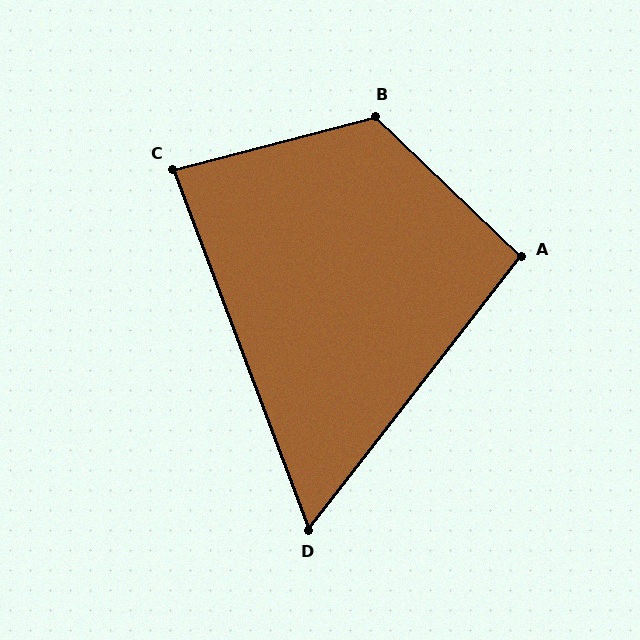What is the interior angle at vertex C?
Approximately 84 degrees (acute).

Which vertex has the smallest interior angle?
D, at approximately 59 degrees.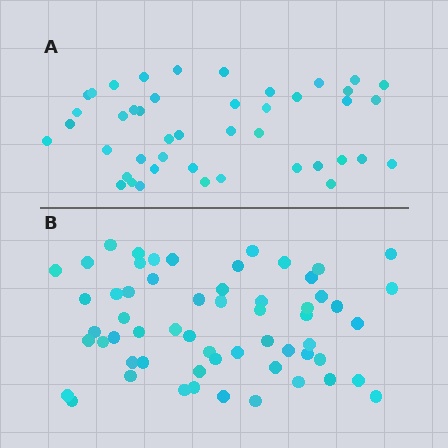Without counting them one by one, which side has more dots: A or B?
Region B (the bottom region) has more dots.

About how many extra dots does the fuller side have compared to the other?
Region B has approximately 15 more dots than region A.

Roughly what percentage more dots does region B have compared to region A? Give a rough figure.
About 35% more.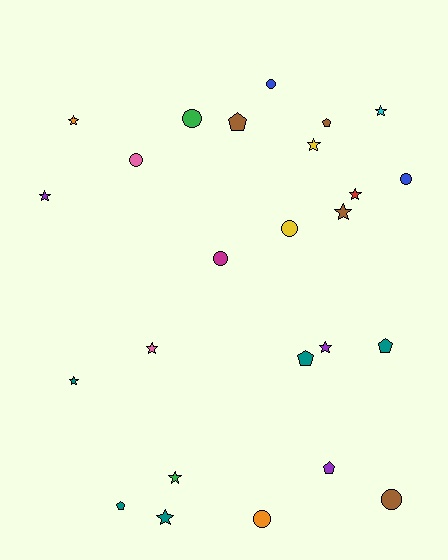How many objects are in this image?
There are 25 objects.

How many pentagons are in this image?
There are 6 pentagons.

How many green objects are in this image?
There are 2 green objects.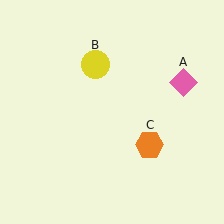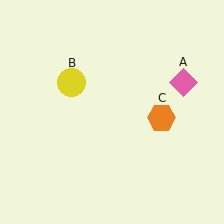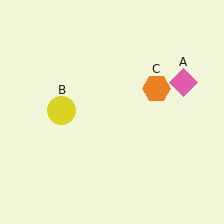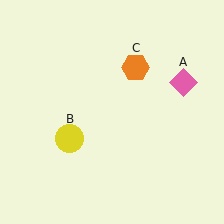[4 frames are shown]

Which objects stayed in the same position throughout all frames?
Pink diamond (object A) remained stationary.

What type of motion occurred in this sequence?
The yellow circle (object B), orange hexagon (object C) rotated counterclockwise around the center of the scene.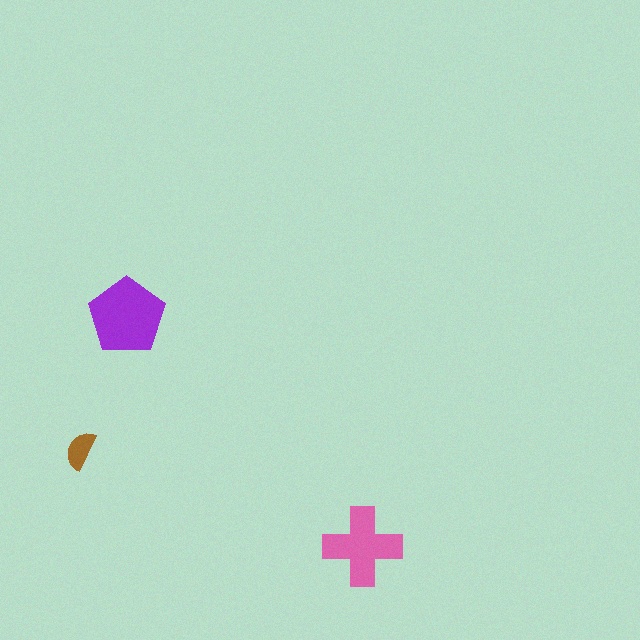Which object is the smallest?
The brown semicircle.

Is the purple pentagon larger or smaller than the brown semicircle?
Larger.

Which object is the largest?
The purple pentagon.